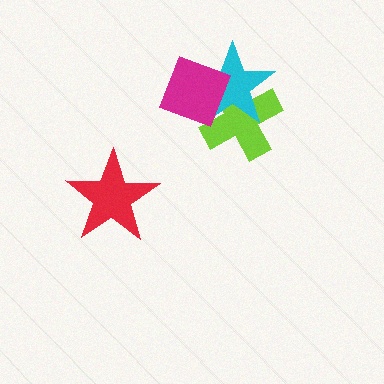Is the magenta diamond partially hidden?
No, no other shape covers it.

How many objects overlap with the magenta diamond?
2 objects overlap with the magenta diamond.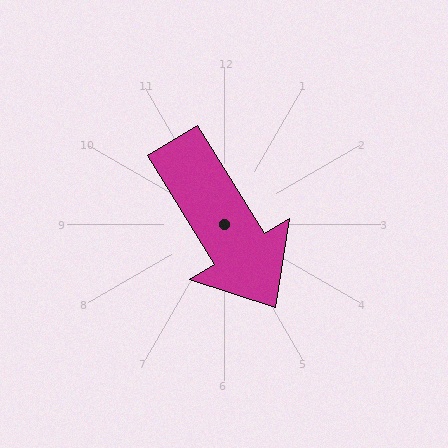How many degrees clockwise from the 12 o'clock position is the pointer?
Approximately 148 degrees.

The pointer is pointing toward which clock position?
Roughly 5 o'clock.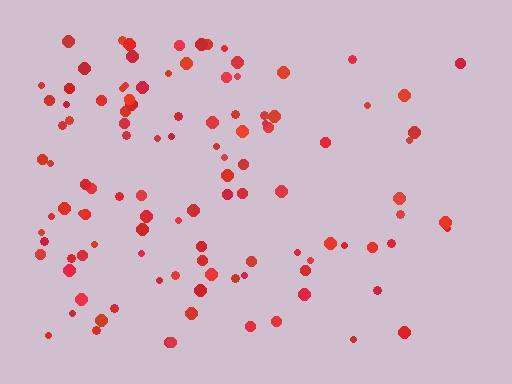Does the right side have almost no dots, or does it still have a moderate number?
Still a moderate number, just noticeably fewer than the left.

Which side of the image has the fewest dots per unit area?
The right.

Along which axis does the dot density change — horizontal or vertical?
Horizontal.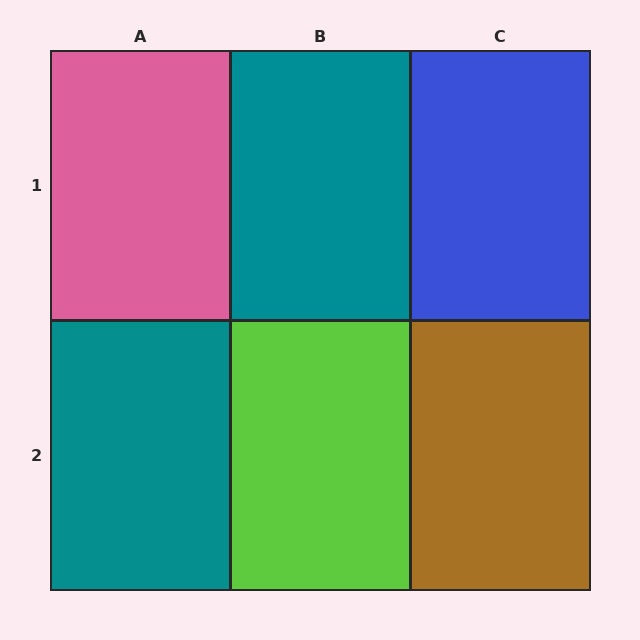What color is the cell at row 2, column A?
Teal.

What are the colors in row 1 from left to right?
Pink, teal, blue.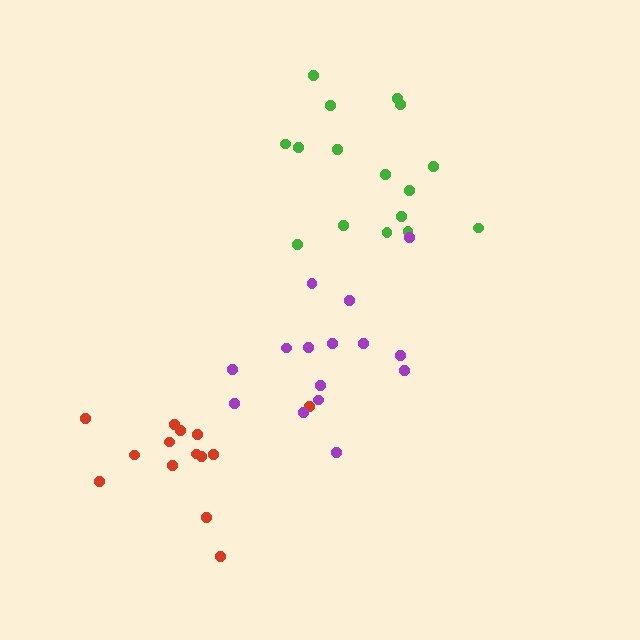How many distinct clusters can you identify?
There are 3 distinct clusters.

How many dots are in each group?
Group 1: 14 dots, Group 2: 16 dots, Group 3: 15 dots (45 total).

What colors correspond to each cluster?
The clusters are colored: red, green, purple.